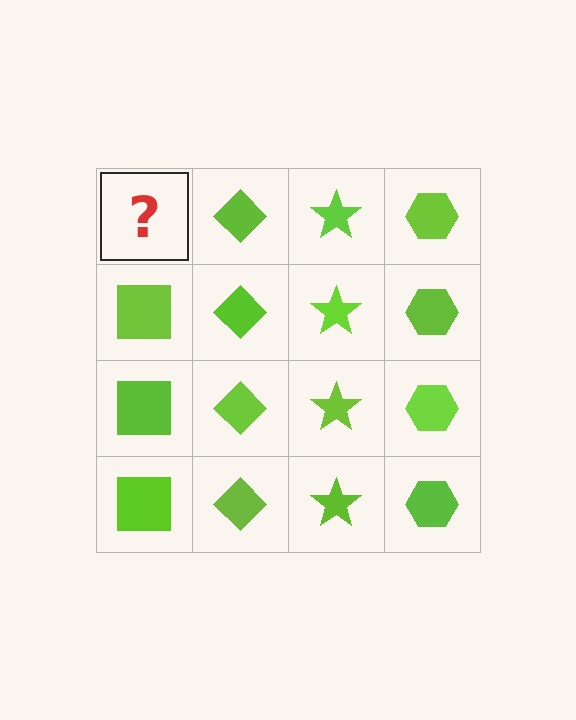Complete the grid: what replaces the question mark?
The question mark should be replaced with a lime square.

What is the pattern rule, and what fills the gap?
The rule is that each column has a consistent shape. The gap should be filled with a lime square.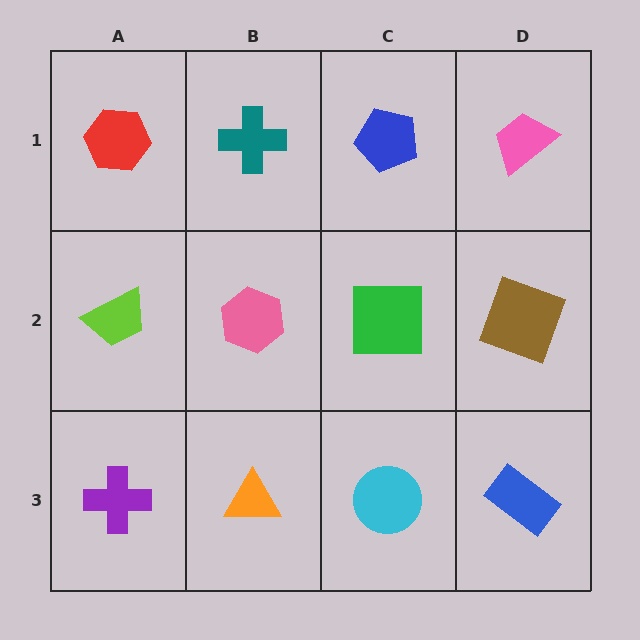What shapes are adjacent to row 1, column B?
A pink hexagon (row 2, column B), a red hexagon (row 1, column A), a blue pentagon (row 1, column C).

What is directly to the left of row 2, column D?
A green square.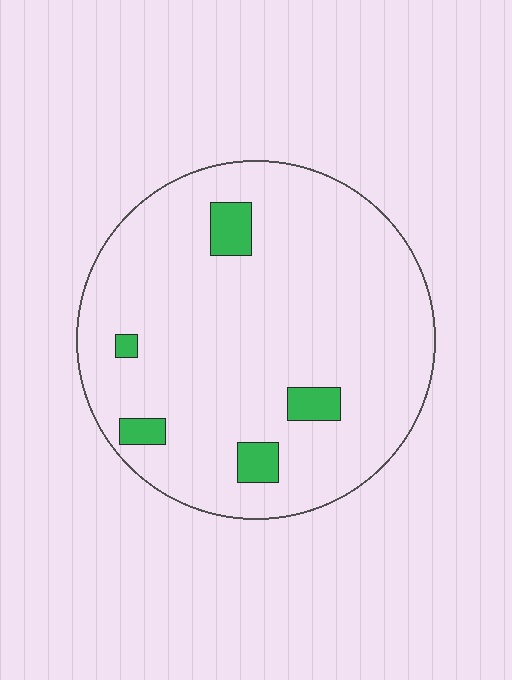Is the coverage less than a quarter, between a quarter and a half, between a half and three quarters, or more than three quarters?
Less than a quarter.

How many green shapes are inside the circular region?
5.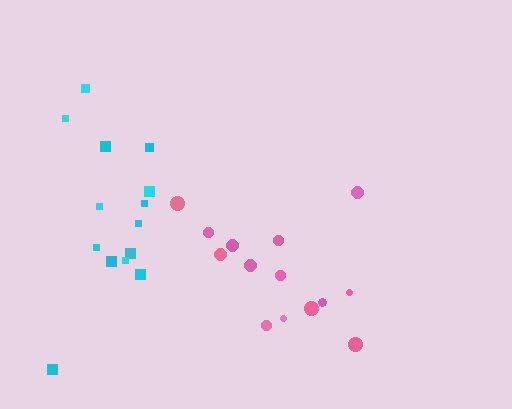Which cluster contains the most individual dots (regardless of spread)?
Cyan (15).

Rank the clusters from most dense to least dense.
cyan, pink.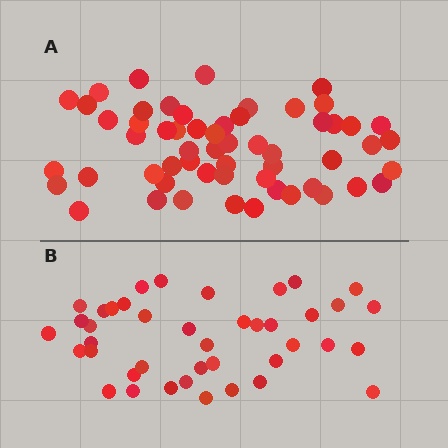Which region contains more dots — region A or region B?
Region A (the top region) has more dots.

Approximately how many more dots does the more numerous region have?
Region A has approximately 15 more dots than region B.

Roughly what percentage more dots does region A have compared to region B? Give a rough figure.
About 40% more.